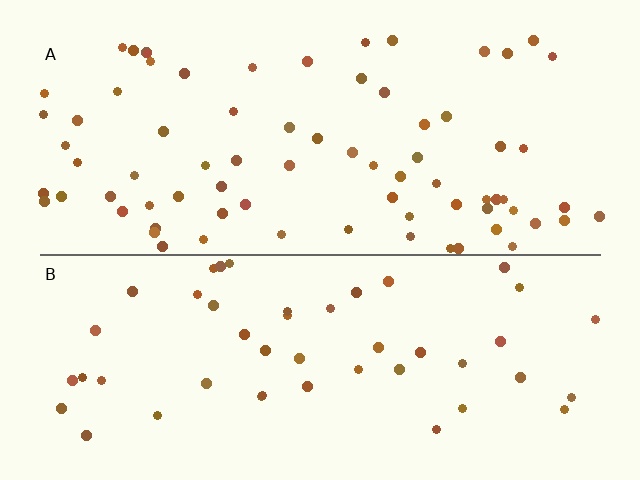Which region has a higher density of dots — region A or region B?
A (the top).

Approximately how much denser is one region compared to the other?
Approximately 1.6× — region A over region B.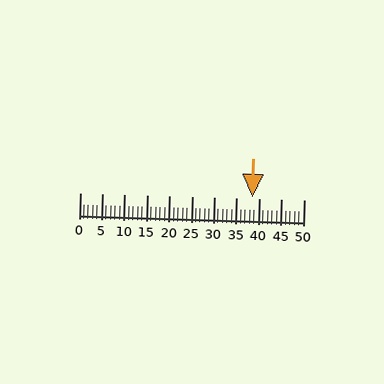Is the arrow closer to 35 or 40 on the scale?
The arrow is closer to 40.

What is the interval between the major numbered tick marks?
The major tick marks are spaced 5 units apart.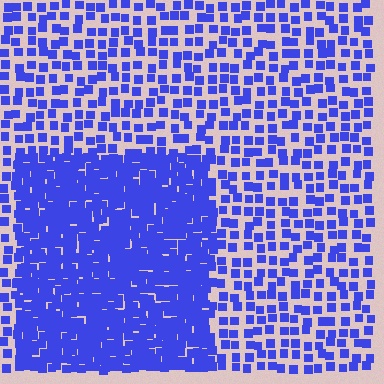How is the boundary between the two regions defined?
The boundary is defined by a change in element density (approximately 2.4x ratio). All elements are the same color, size, and shape.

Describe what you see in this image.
The image contains small blue elements arranged at two different densities. A rectangle-shaped region is visible where the elements are more densely packed than the surrounding area.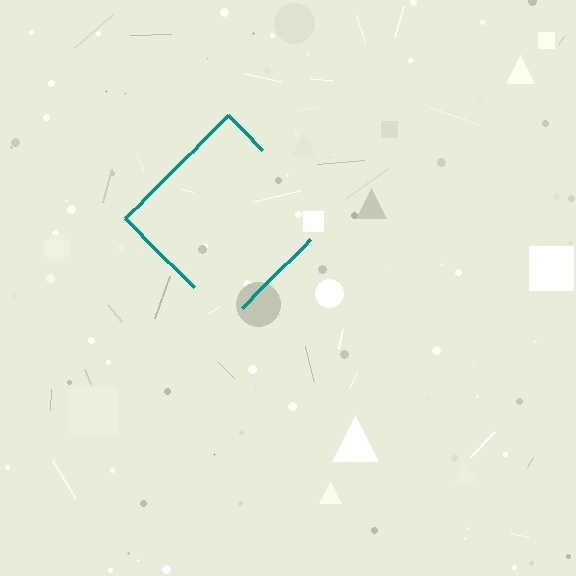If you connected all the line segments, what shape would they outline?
They would outline a diamond.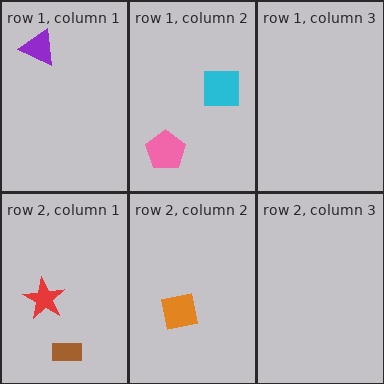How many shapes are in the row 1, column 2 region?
2.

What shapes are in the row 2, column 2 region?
The orange square.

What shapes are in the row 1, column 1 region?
The purple triangle.